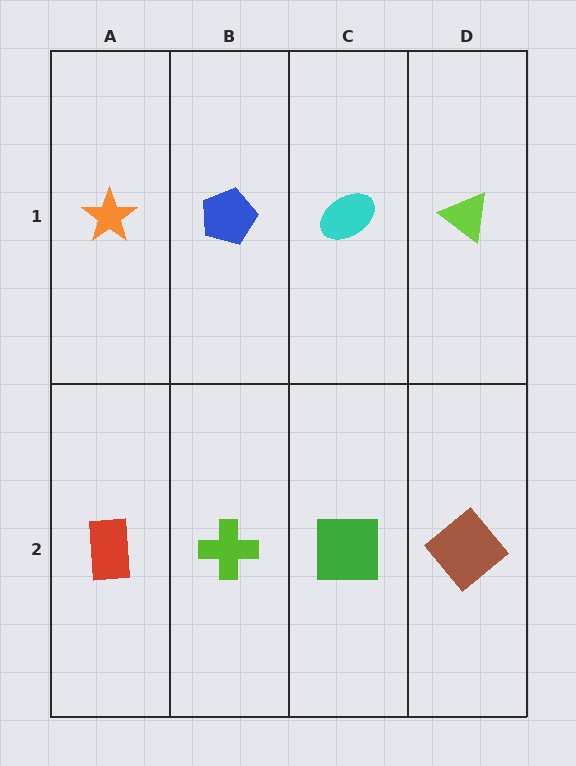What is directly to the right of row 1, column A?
A blue pentagon.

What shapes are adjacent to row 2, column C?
A cyan ellipse (row 1, column C), a lime cross (row 2, column B), a brown diamond (row 2, column D).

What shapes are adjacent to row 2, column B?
A blue pentagon (row 1, column B), a red rectangle (row 2, column A), a green square (row 2, column C).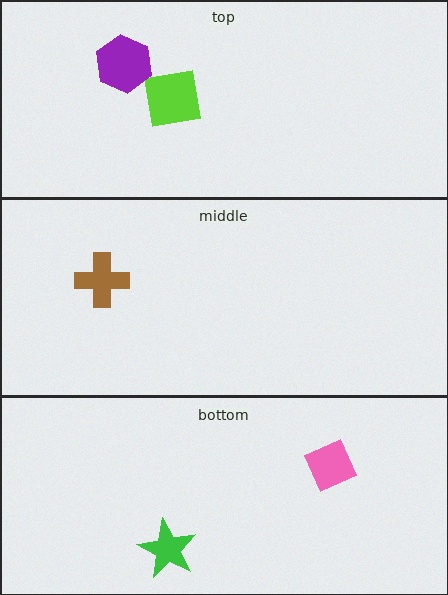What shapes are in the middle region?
The brown cross.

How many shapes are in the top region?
2.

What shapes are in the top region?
The lime square, the purple hexagon.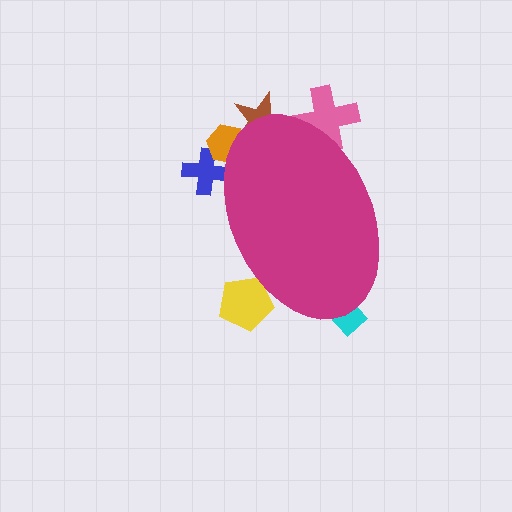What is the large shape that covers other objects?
A magenta ellipse.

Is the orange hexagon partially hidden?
Yes, the orange hexagon is partially hidden behind the magenta ellipse.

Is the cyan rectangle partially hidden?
Yes, the cyan rectangle is partially hidden behind the magenta ellipse.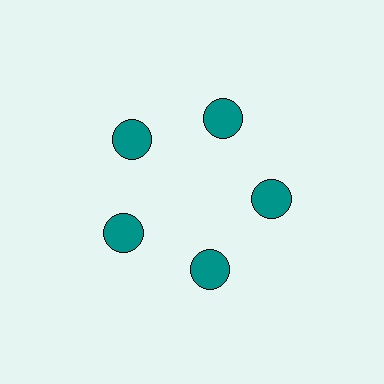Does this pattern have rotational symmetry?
Yes, this pattern has 5-fold rotational symmetry. It looks the same after rotating 72 degrees around the center.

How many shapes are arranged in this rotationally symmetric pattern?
There are 5 shapes, arranged in 5 groups of 1.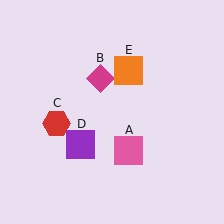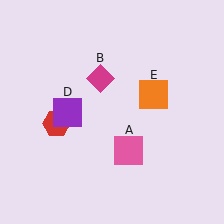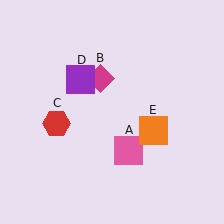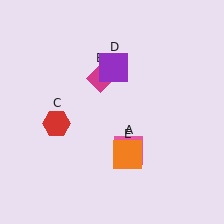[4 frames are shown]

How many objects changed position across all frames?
2 objects changed position: purple square (object D), orange square (object E).